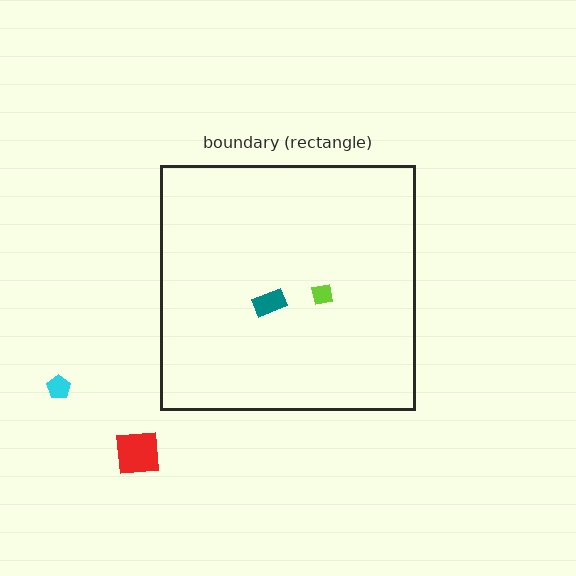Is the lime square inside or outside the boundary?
Inside.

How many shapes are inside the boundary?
2 inside, 2 outside.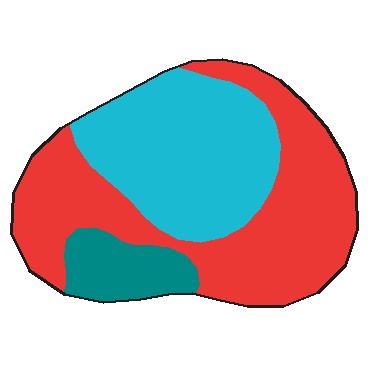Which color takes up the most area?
Red, at roughly 50%.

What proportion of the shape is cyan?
Cyan takes up between a third and a half of the shape.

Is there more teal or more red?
Red.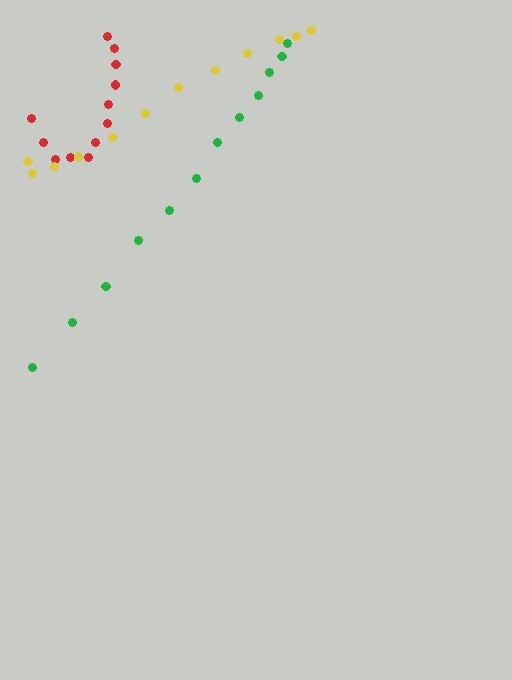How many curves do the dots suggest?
There are 3 distinct paths.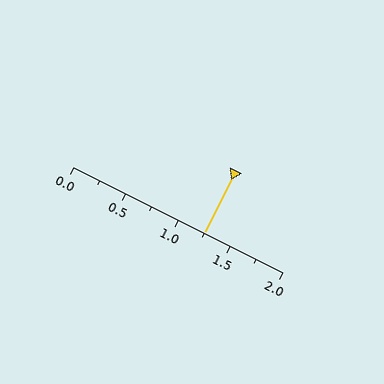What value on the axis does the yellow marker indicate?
The marker indicates approximately 1.25.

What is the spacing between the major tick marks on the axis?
The major ticks are spaced 0.5 apart.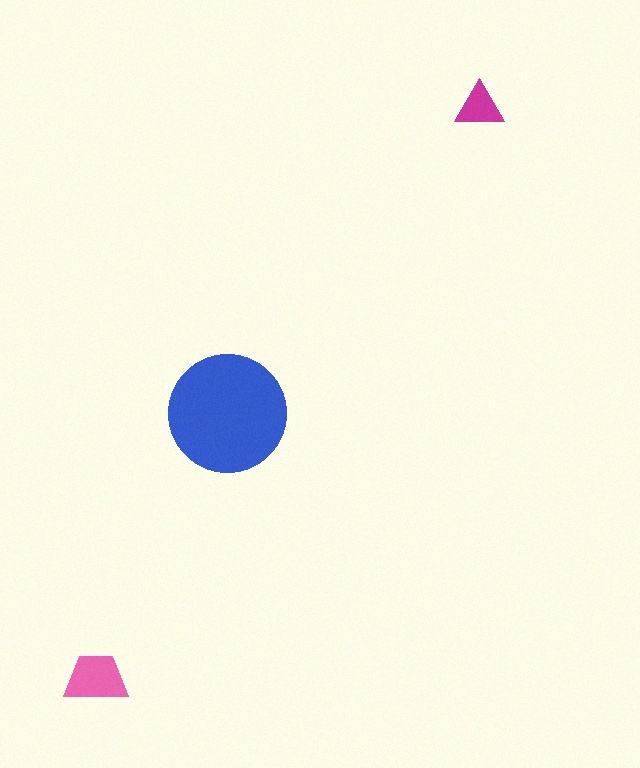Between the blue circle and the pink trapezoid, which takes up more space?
The blue circle.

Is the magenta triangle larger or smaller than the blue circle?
Smaller.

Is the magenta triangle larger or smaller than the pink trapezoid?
Smaller.